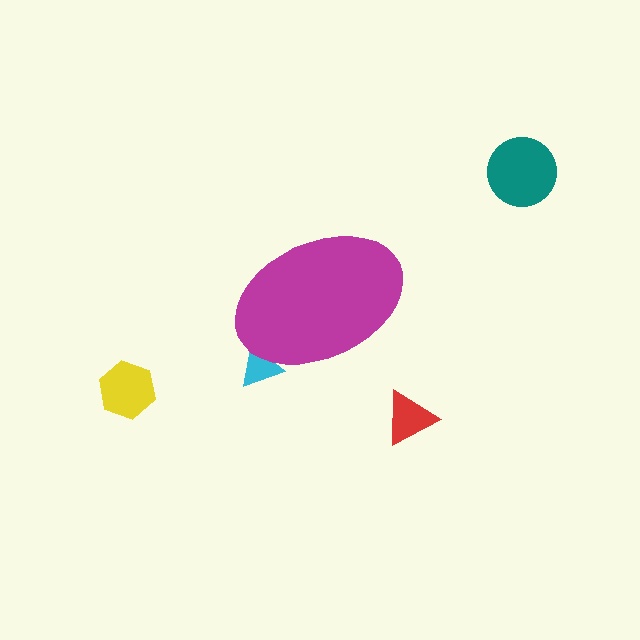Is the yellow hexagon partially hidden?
No, the yellow hexagon is fully visible.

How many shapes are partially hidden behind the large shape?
1 shape is partially hidden.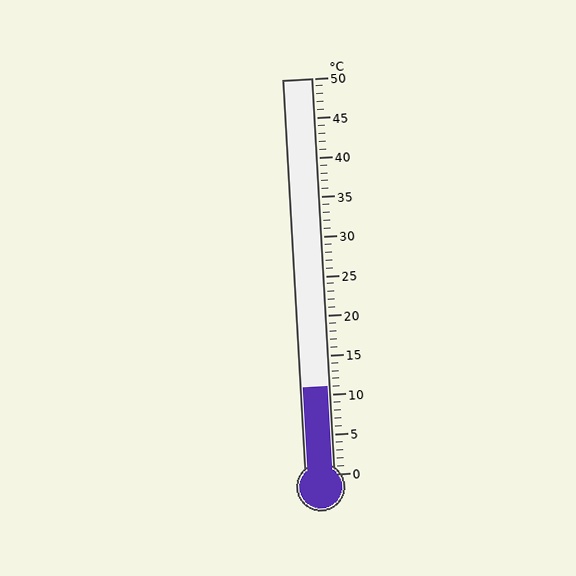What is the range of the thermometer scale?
The thermometer scale ranges from 0°C to 50°C.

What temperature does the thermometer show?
The thermometer shows approximately 11°C.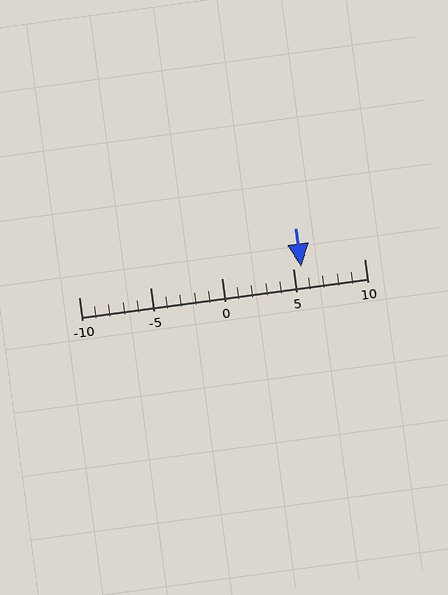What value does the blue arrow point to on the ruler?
The blue arrow points to approximately 6.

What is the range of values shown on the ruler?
The ruler shows values from -10 to 10.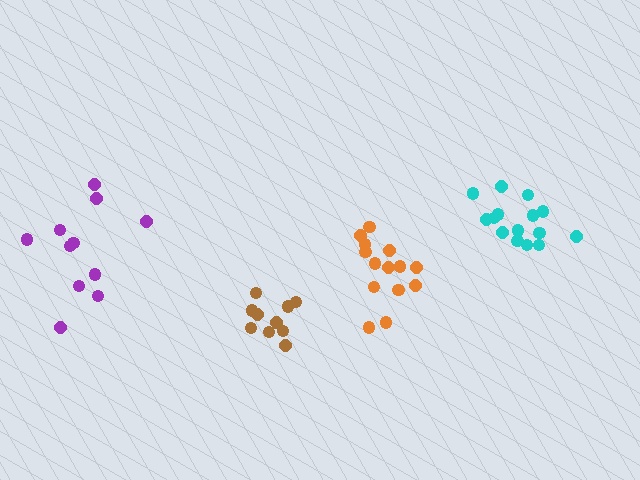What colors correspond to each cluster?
The clusters are colored: orange, cyan, brown, purple.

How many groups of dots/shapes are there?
There are 4 groups.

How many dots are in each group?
Group 1: 14 dots, Group 2: 15 dots, Group 3: 10 dots, Group 4: 11 dots (50 total).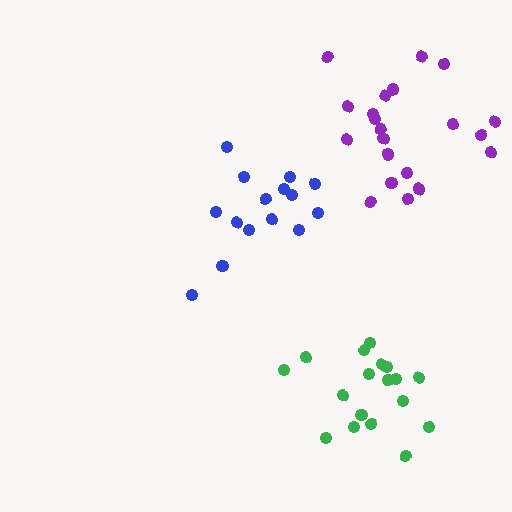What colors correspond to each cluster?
The clusters are colored: blue, purple, green.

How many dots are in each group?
Group 1: 15 dots, Group 2: 21 dots, Group 3: 18 dots (54 total).